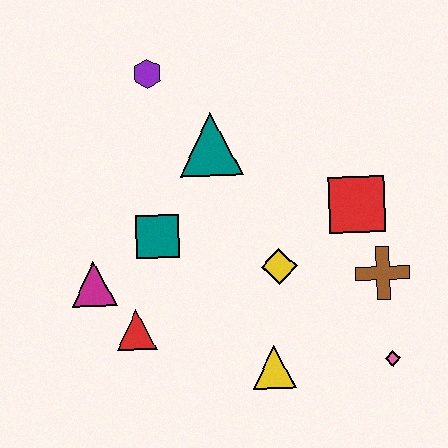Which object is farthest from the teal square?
The pink diamond is farthest from the teal square.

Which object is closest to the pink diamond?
The brown cross is closest to the pink diamond.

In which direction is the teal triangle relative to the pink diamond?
The teal triangle is above the pink diamond.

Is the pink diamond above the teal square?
No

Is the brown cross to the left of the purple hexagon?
No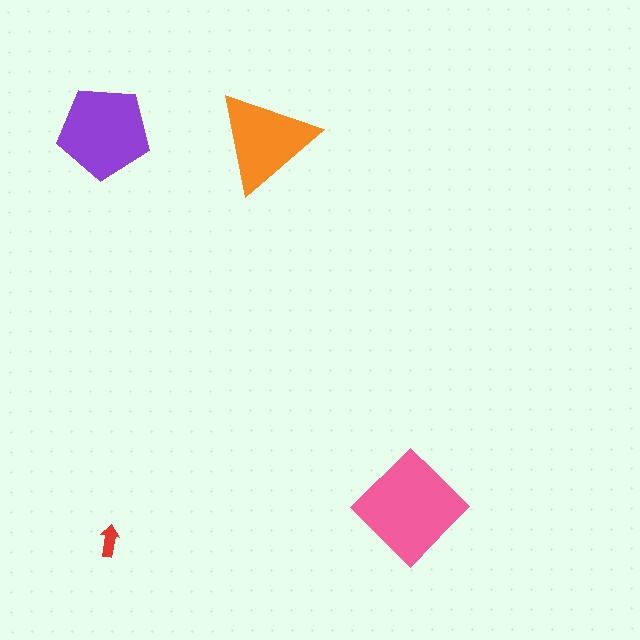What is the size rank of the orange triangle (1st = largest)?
3rd.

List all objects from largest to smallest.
The pink diamond, the purple pentagon, the orange triangle, the red arrow.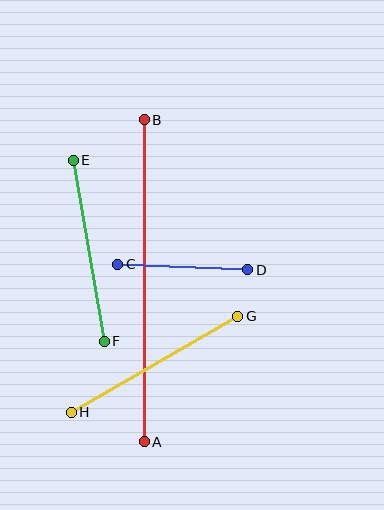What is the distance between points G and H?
The distance is approximately 192 pixels.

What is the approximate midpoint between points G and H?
The midpoint is at approximately (155, 364) pixels.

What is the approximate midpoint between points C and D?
The midpoint is at approximately (183, 267) pixels.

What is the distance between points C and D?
The distance is approximately 130 pixels.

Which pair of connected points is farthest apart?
Points A and B are farthest apart.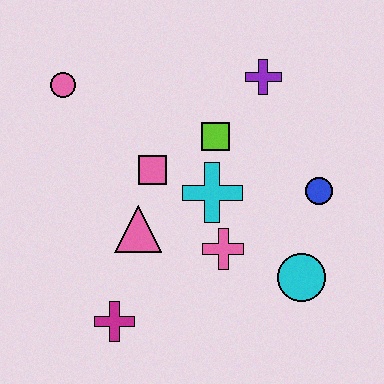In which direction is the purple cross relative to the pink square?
The purple cross is to the right of the pink square.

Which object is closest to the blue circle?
The cyan circle is closest to the blue circle.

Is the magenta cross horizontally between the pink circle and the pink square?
Yes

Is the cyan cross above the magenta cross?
Yes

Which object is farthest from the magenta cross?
The purple cross is farthest from the magenta cross.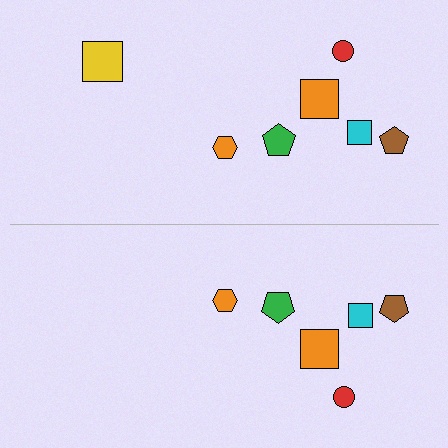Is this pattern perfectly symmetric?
No, the pattern is not perfectly symmetric. A yellow square is missing from the bottom side.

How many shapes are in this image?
There are 13 shapes in this image.